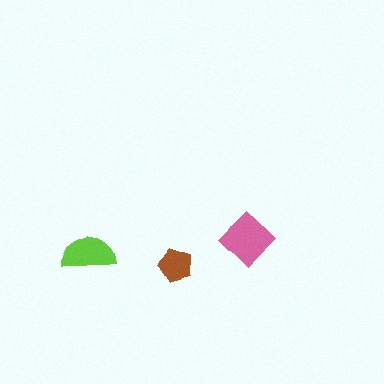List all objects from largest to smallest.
The pink diamond, the lime semicircle, the brown pentagon.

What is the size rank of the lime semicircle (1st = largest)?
2nd.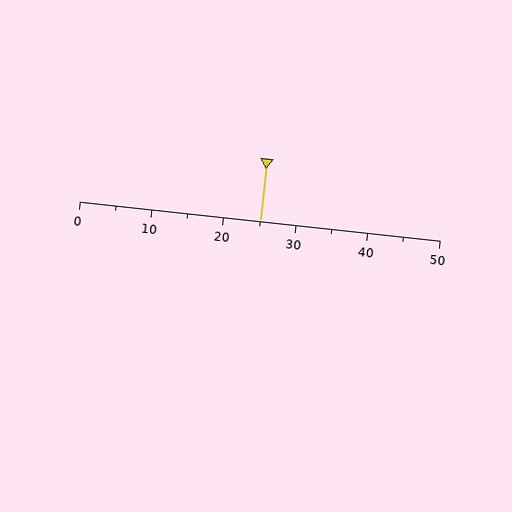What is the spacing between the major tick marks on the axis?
The major ticks are spaced 10 apart.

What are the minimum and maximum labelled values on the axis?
The axis runs from 0 to 50.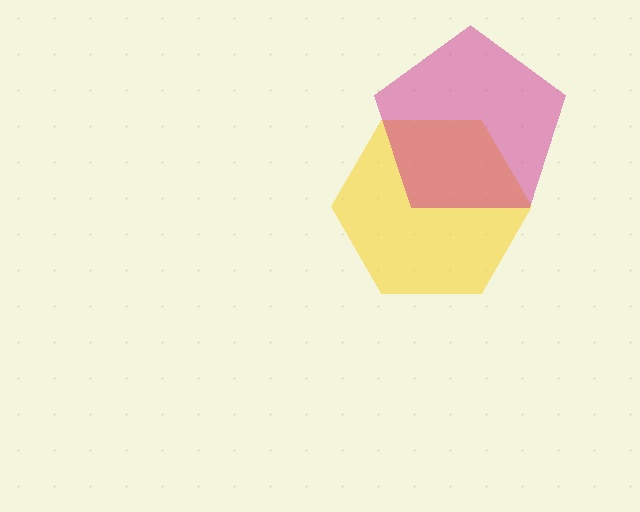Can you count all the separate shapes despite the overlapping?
Yes, there are 2 separate shapes.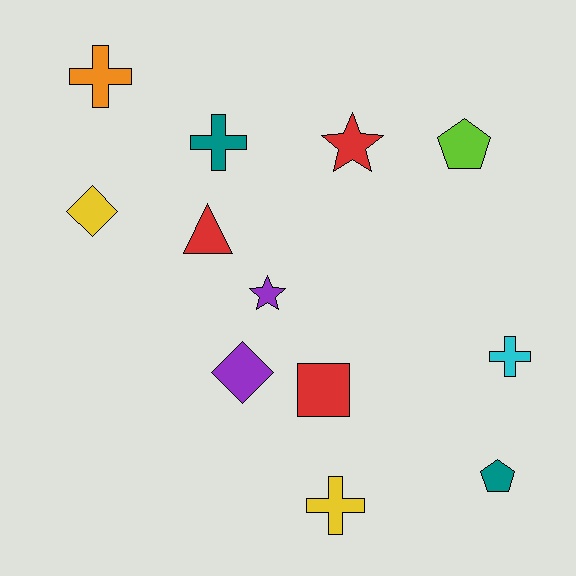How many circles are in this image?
There are no circles.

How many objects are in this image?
There are 12 objects.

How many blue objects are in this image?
There are no blue objects.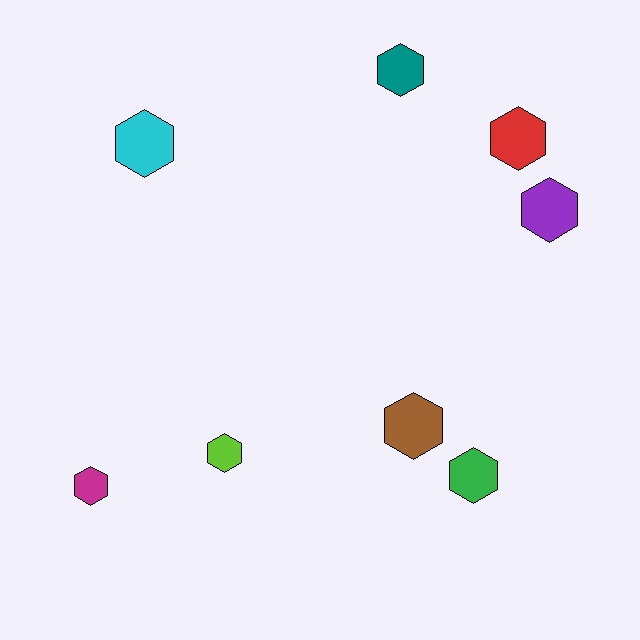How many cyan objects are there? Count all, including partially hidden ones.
There is 1 cyan object.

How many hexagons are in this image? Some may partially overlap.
There are 8 hexagons.